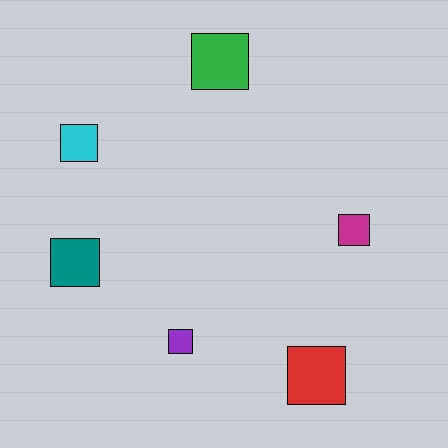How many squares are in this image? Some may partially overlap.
There are 6 squares.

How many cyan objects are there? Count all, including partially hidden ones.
There is 1 cyan object.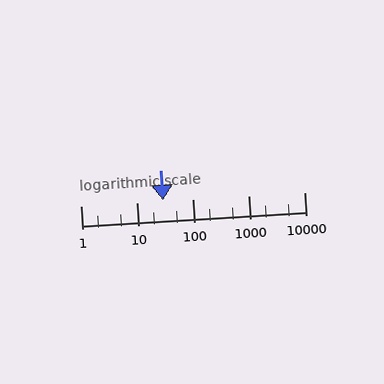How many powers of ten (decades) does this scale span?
The scale spans 4 decades, from 1 to 10000.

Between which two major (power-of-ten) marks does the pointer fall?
The pointer is between 10 and 100.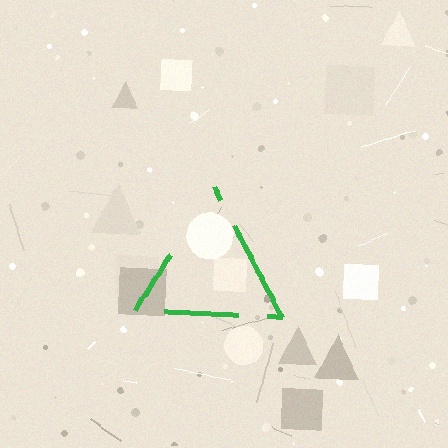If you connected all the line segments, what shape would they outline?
They would outline a triangle.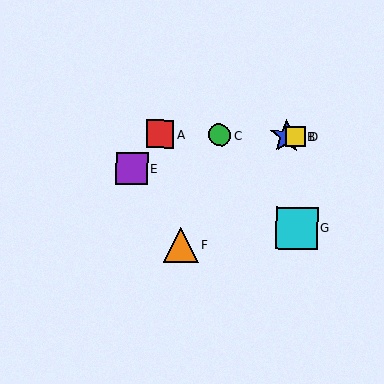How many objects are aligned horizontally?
4 objects (A, B, C, D) are aligned horizontally.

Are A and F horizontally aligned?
No, A is at y≈134 and F is at y≈244.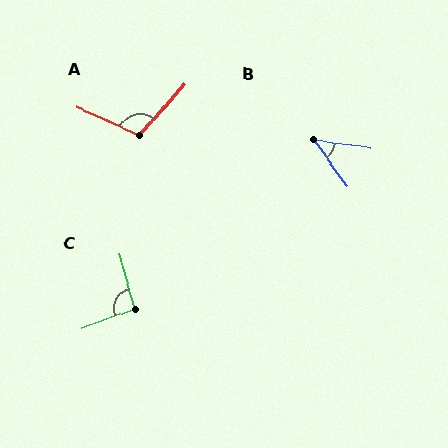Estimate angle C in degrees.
Approximately 95 degrees.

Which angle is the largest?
A, at approximately 108 degrees.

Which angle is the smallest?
B, at approximately 47 degrees.